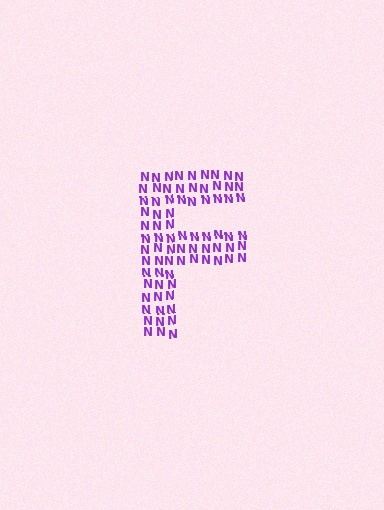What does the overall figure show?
The overall figure shows the letter F.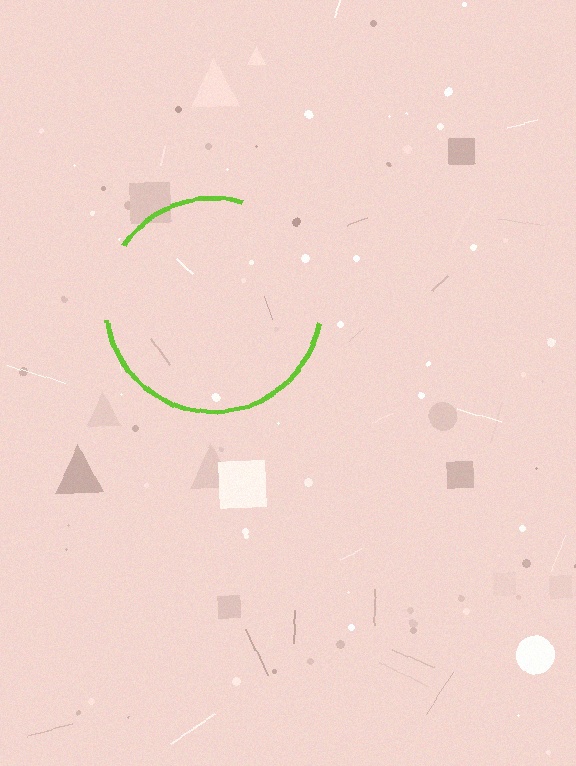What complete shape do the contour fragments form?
The contour fragments form a circle.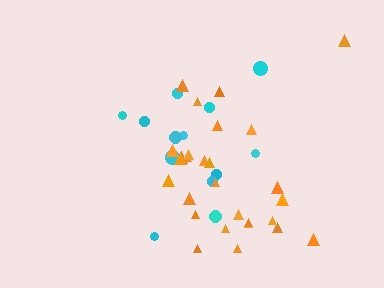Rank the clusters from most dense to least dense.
orange, cyan.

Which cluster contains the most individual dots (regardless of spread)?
Orange (28).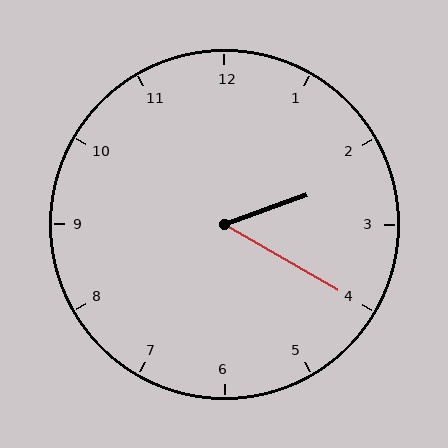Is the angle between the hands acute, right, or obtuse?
It is acute.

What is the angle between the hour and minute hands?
Approximately 50 degrees.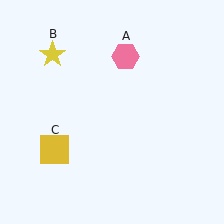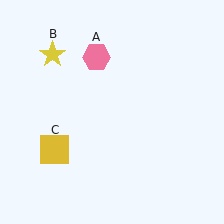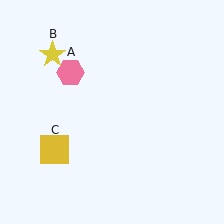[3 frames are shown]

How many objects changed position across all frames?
1 object changed position: pink hexagon (object A).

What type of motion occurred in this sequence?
The pink hexagon (object A) rotated counterclockwise around the center of the scene.